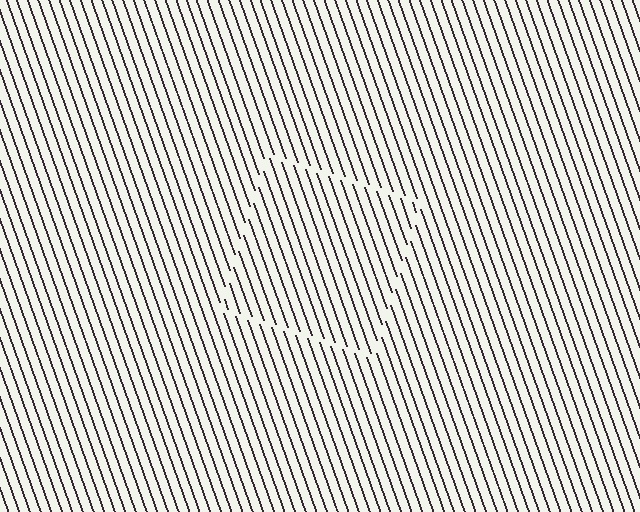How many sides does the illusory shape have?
4 sides — the line-ends trace a square.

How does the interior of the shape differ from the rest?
The interior of the shape contains the same grating, shifted by half a period — the contour is defined by the phase discontinuity where line-ends from the inner and outer gratings abut.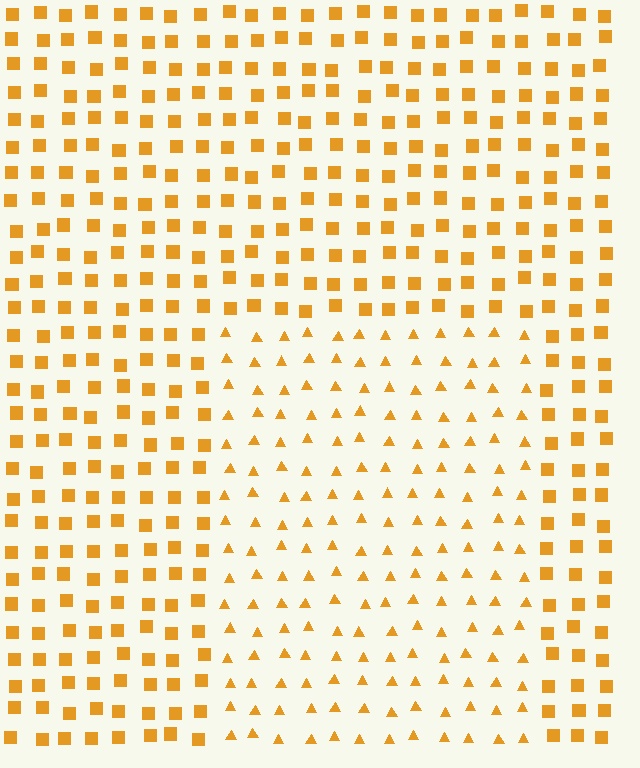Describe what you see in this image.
The image is filled with small orange elements arranged in a uniform grid. A rectangle-shaped region contains triangles, while the surrounding area contains squares. The boundary is defined purely by the change in element shape.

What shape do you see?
I see a rectangle.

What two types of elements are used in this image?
The image uses triangles inside the rectangle region and squares outside it.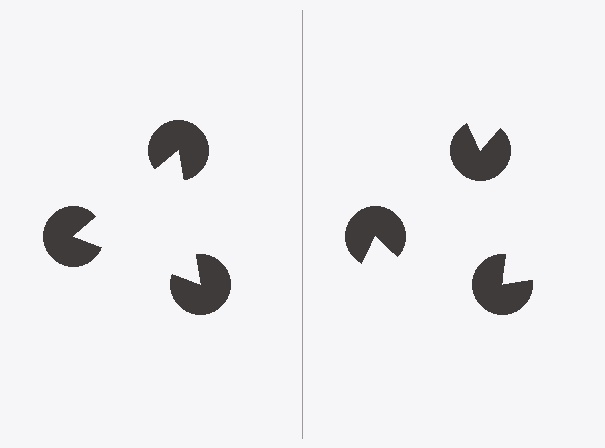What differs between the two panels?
The pac-man discs are positioned identically on both sides; only the wedge orientations differ. On the left they align to a triangle; on the right they are misaligned.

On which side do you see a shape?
An illusory triangle appears on the left side. On the right side the wedge cuts are rotated, so no coherent shape forms.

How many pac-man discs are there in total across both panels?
6 — 3 on each side.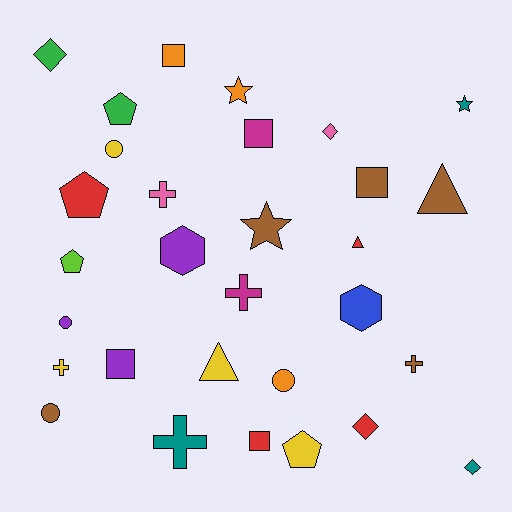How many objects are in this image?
There are 30 objects.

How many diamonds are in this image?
There are 4 diamonds.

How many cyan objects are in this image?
There are no cyan objects.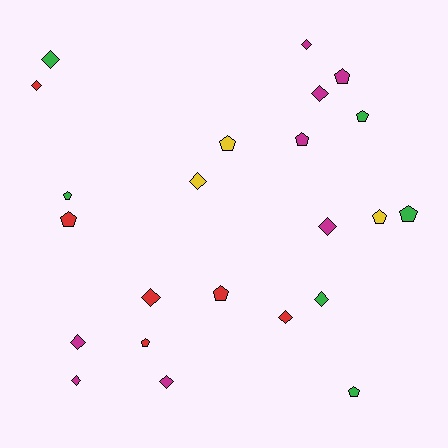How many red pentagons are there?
There are 3 red pentagons.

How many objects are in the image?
There are 23 objects.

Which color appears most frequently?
Magenta, with 8 objects.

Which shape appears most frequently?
Diamond, with 12 objects.